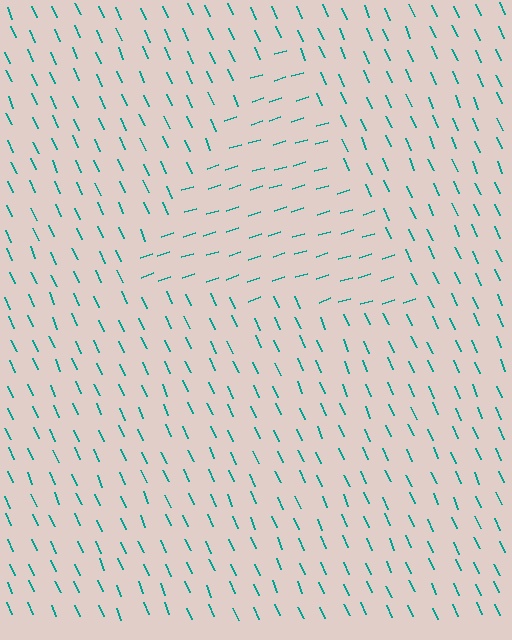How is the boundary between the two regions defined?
The boundary is defined purely by a change in line orientation (approximately 84 degrees difference). All lines are the same color and thickness.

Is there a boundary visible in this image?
Yes, there is a texture boundary formed by a change in line orientation.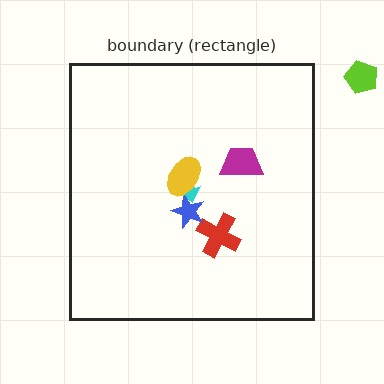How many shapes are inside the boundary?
5 inside, 1 outside.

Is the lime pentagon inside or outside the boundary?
Outside.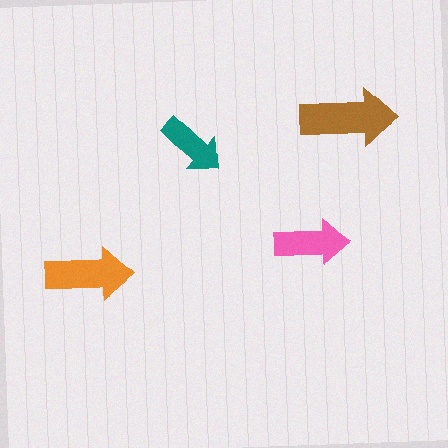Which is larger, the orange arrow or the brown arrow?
The brown one.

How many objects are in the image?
There are 4 objects in the image.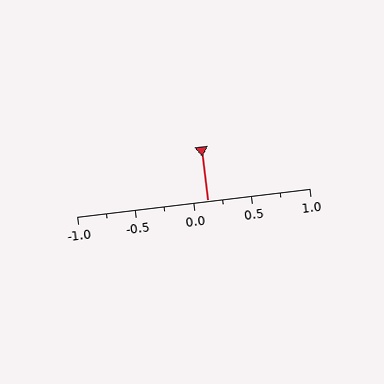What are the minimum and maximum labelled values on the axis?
The axis runs from -1.0 to 1.0.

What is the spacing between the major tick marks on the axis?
The major ticks are spaced 0.5 apart.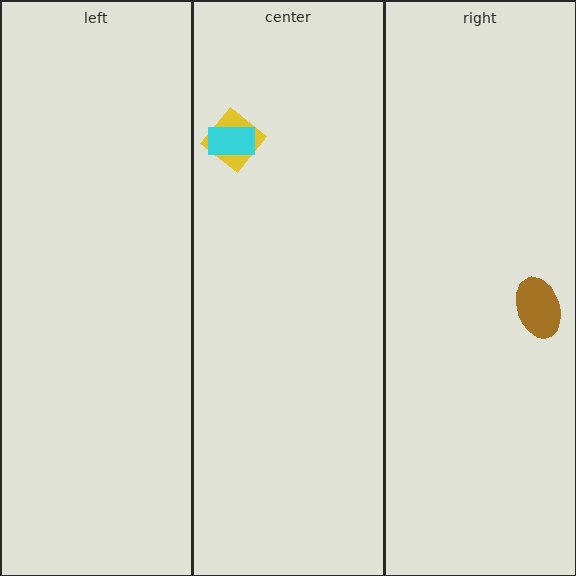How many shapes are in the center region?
2.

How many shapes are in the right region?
1.